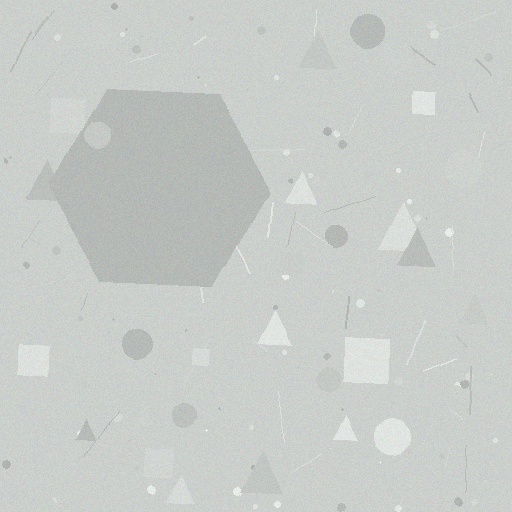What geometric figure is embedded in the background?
A hexagon is embedded in the background.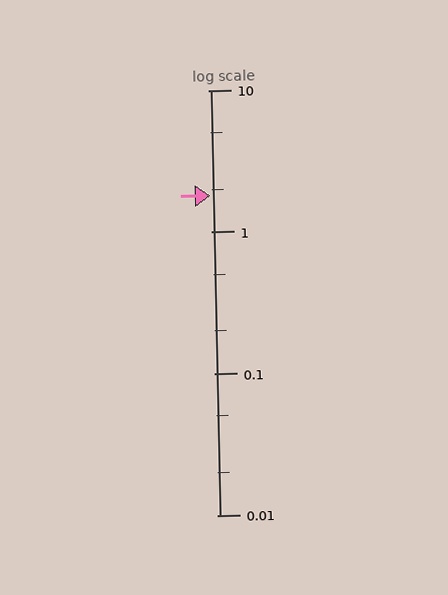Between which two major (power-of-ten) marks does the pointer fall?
The pointer is between 1 and 10.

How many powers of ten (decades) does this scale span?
The scale spans 3 decades, from 0.01 to 10.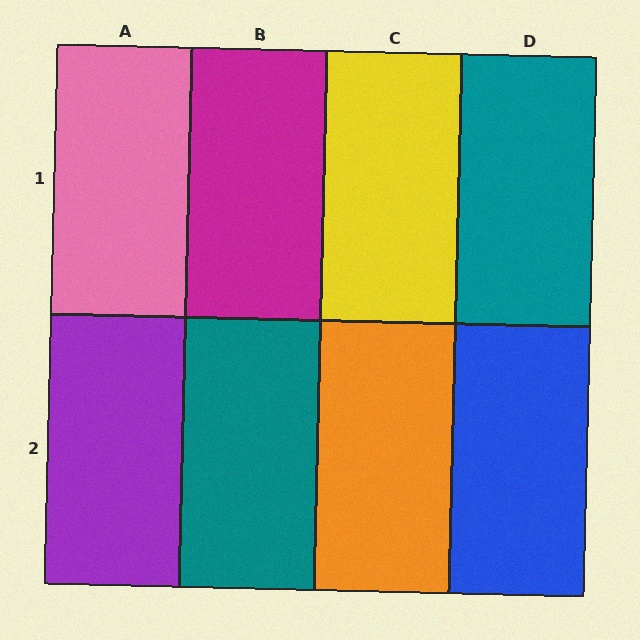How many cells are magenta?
1 cell is magenta.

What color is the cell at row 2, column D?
Blue.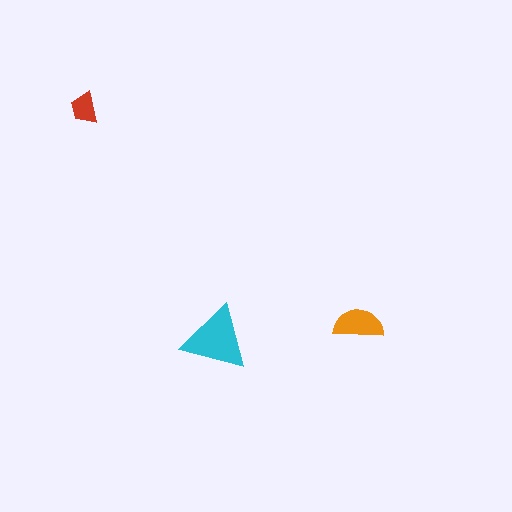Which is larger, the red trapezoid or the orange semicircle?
The orange semicircle.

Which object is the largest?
The cyan triangle.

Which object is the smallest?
The red trapezoid.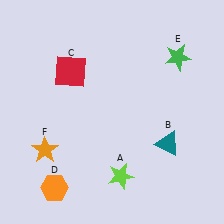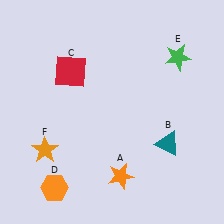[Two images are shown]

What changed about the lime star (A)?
In Image 1, A is lime. In Image 2, it changed to orange.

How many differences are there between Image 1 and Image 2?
There is 1 difference between the two images.